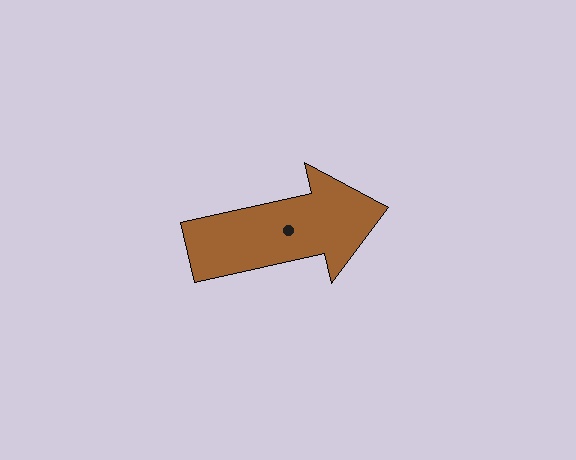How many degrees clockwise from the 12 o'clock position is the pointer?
Approximately 77 degrees.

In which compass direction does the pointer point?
East.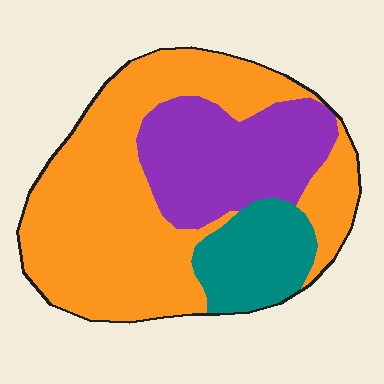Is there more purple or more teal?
Purple.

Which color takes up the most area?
Orange, at roughly 60%.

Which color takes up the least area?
Teal, at roughly 15%.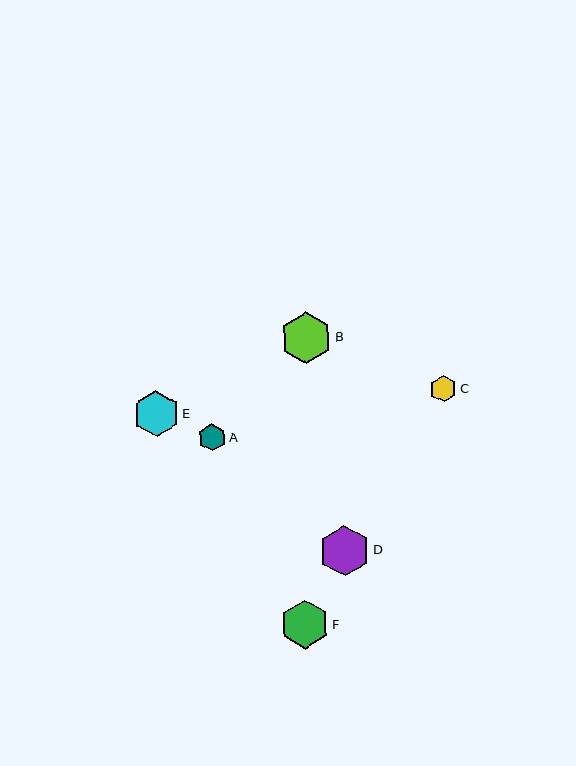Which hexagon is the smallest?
Hexagon C is the smallest with a size of approximately 27 pixels.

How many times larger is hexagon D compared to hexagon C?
Hexagon D is approximately 1.9 times the size of hexagon C.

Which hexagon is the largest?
Hexagon B is the largest with a size of approximately 51 pixels.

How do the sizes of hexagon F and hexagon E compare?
Hexagon F and hexagon E are approximately the same size.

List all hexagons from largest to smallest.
From largest to smallest: B, D, F, E, A, C.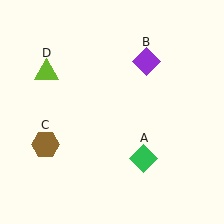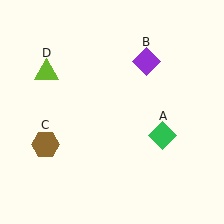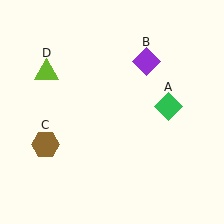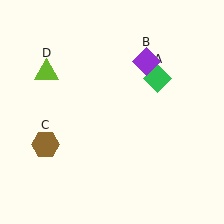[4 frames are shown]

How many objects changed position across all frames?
1 object changed position: green diamond (object A).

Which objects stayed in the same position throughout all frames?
Purple diamond (object B) and brown hexagon (object C) and lime triangle (object D) remained stationary.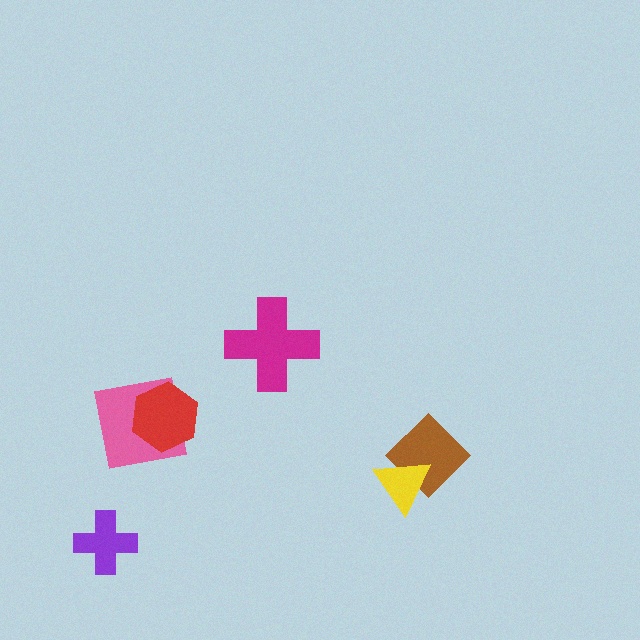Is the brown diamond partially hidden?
Yes, it is partially covered by another shape.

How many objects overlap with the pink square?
1 object overlaps with the pink square.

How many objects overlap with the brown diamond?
1 object overlaps with the brown diamond.